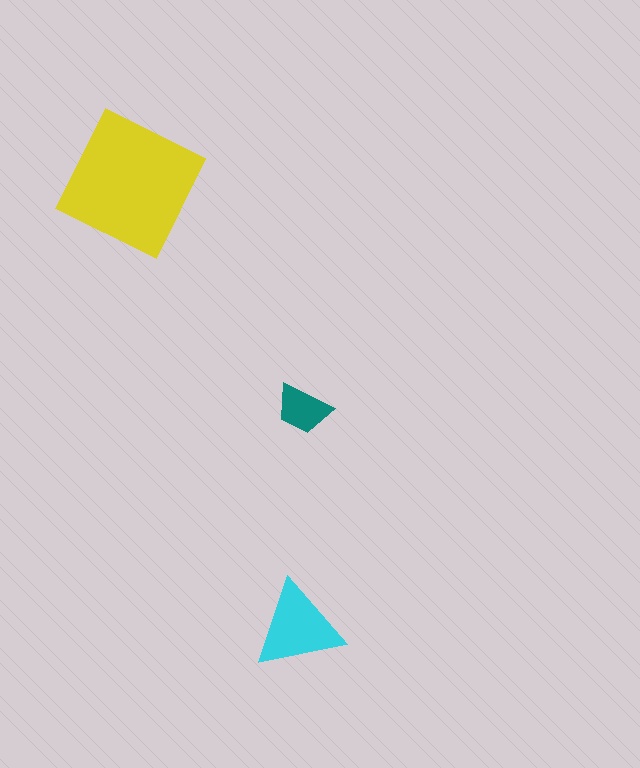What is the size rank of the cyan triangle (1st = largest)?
2nd.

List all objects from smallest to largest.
The teal trapezoid, the cyan triangle, the yellow square.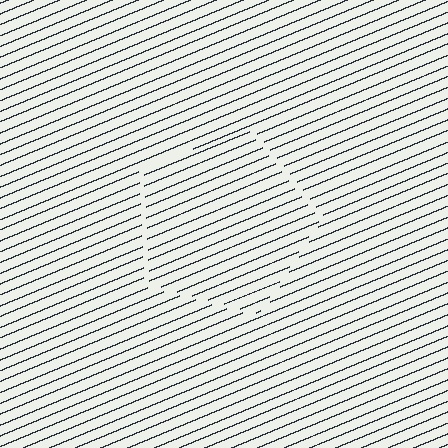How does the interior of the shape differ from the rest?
The interior of the shape contains the same grating, shifted by half a period — the contour is defined by the phase discontinuity where line-ends from the inner and outer gratings abut.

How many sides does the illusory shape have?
5 sides — the line-ends trace a pentagon.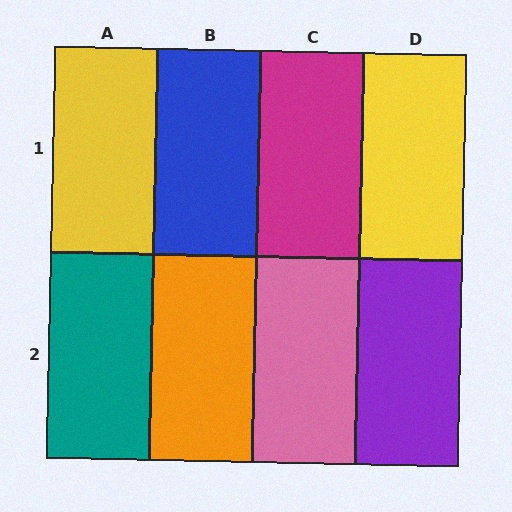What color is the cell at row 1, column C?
Magenta.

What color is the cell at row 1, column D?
Yellow.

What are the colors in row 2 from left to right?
Teal, orange, pink, purple.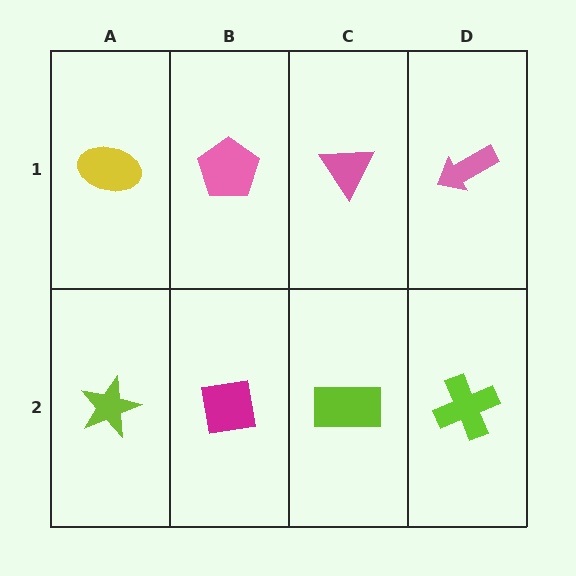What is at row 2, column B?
A magenta square.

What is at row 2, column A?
A lime star.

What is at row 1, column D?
A pink arrow.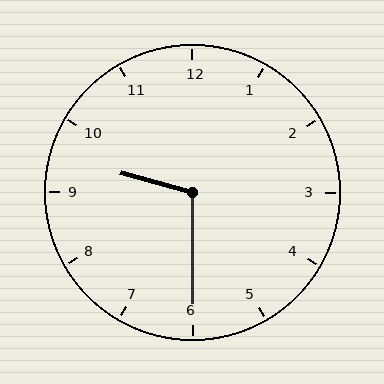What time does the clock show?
9:30.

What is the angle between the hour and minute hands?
Approximately 105 degrees.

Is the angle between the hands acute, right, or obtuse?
It is obtuse.